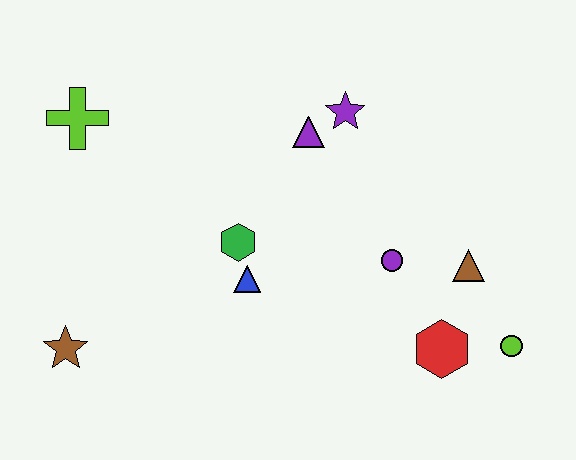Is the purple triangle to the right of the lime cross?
Yes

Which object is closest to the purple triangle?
The purple star is closest to the purple triangle.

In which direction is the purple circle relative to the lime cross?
The purple circle is to the right of the lime cross.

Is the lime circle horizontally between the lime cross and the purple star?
No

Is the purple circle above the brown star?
Yes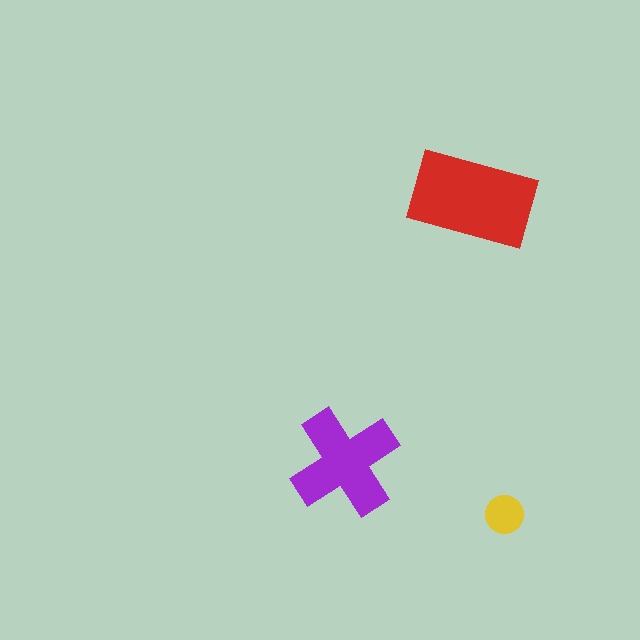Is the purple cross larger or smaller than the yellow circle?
Larger.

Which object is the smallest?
The yellow circle.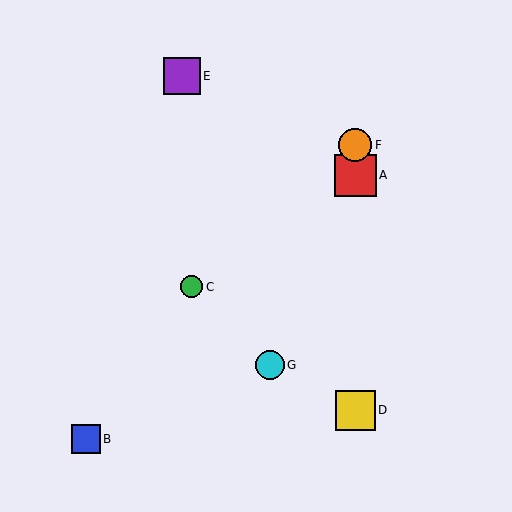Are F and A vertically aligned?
Yes, both are at x≈355.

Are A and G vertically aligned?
No, A is at x≈355 and G is at x≈270.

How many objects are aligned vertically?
3 objects (A, D, F) are aligned vertically.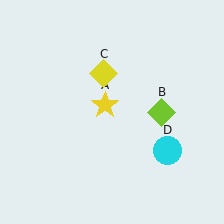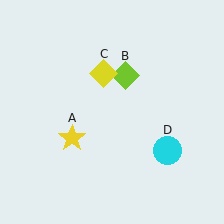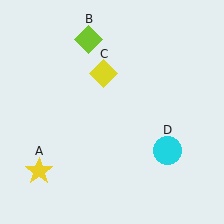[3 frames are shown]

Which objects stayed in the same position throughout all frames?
Yellow diamond (object C) and cyan circle (object D) remained stationary.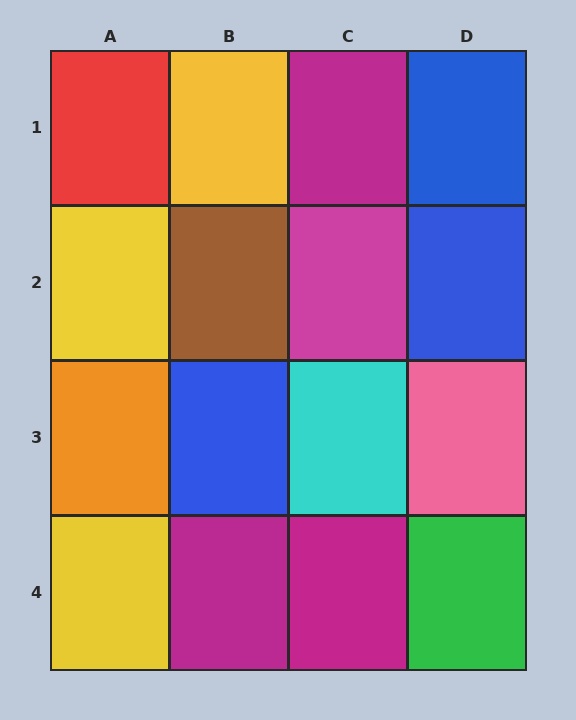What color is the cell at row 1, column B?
Yellow.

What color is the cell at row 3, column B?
Blue.